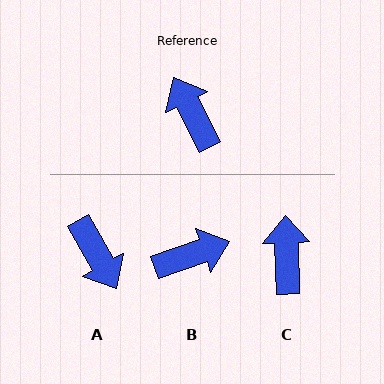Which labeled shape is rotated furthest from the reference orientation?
A, about 178 degrees away.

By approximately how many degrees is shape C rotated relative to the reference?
Approximately 25 degrees clockwise.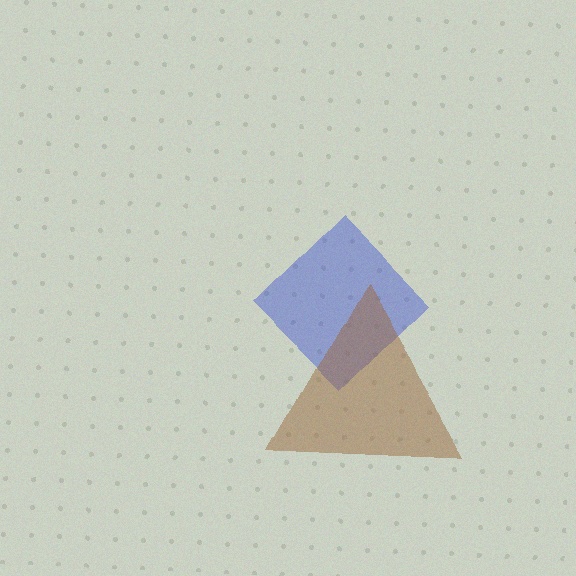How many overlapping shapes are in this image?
There are 2 overlapping shapes in the image.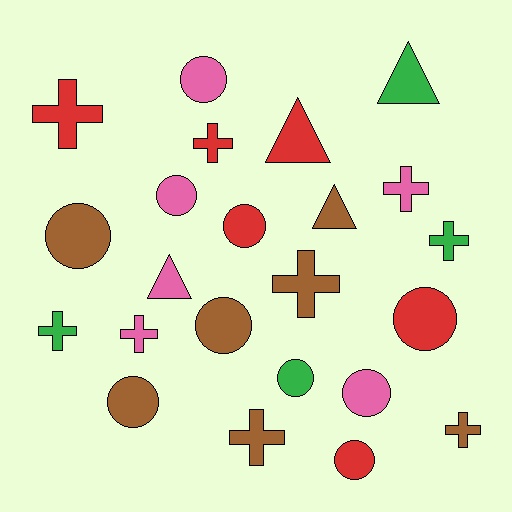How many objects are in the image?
There are 23 objects.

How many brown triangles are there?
There is 1 brown triangle.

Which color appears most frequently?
Brown, with 7 objects.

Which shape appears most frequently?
Circle, with 10 objects.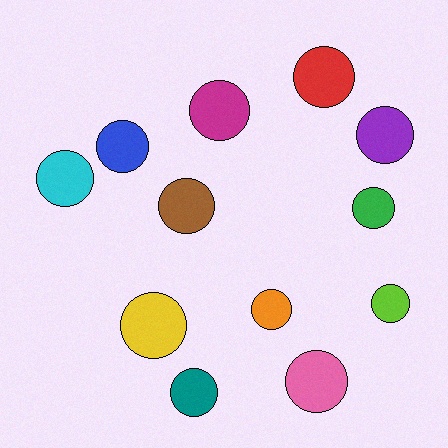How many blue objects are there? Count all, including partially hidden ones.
There is 1 blue object.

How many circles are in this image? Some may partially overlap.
There are 12 circles.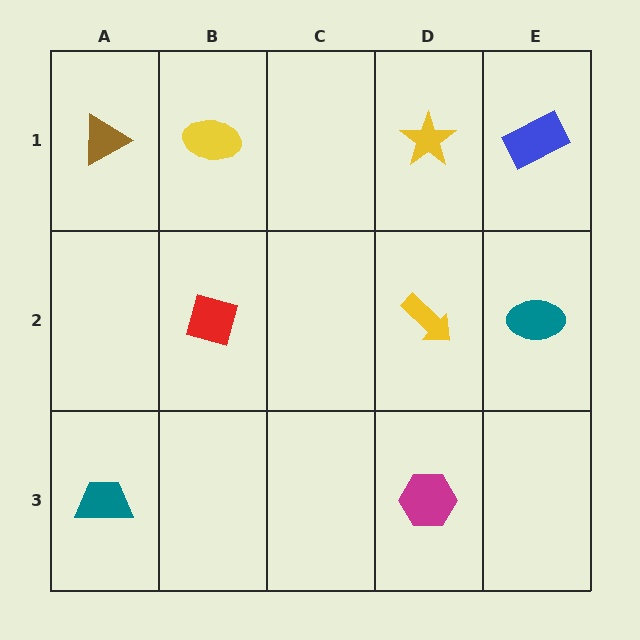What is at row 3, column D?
A magenta hexagon.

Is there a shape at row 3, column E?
No, that cell is empty.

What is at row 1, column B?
A yellow ellipse.